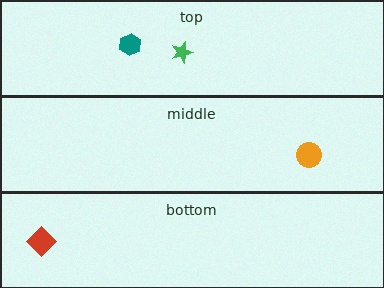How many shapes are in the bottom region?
1.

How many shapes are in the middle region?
1.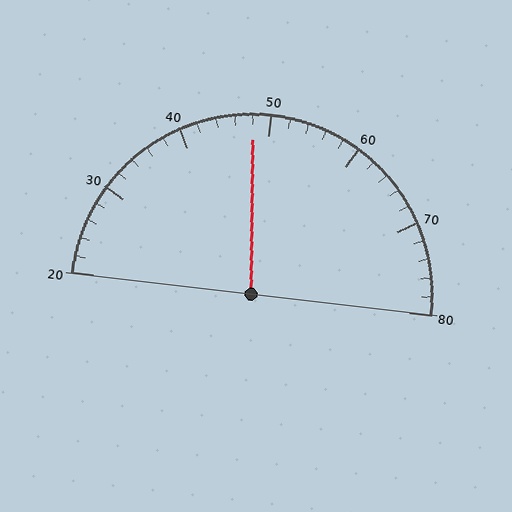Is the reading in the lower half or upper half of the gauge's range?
The reading is in the lower half of the range (20 to 80).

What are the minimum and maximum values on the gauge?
The gauge ranges from 20 to 80.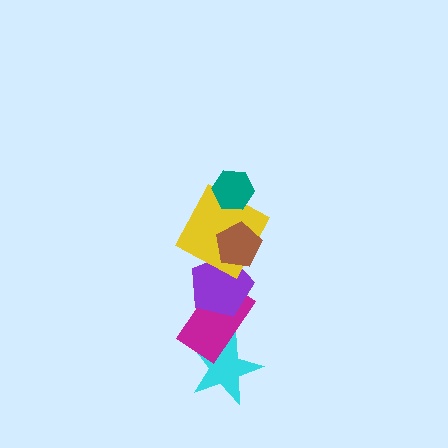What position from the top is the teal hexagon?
The teal hexagon is 1st from the top.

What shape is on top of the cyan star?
The magenta rectangle is on top of the cyan star.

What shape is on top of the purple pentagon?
The yellow square is on top of the purple pentagon.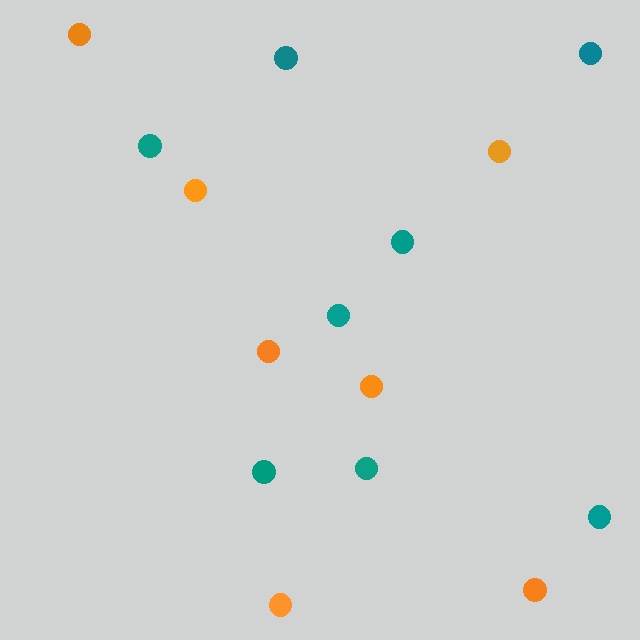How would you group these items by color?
There are 2 groups: one group of teal circles (8) and one group of orange circles (7).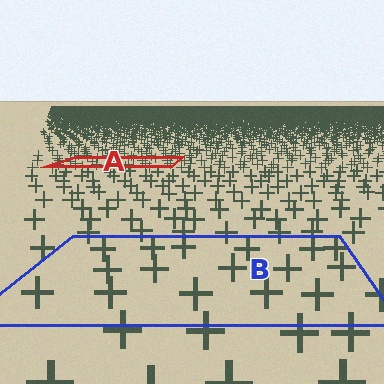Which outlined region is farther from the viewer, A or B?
Region A is farther from the viewer — the texture elements inside it appear smaller and more densely packed.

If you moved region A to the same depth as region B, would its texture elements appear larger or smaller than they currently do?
They would appear larger. At a closer depth, the same texture elements are projected at a bigger on-screen size.